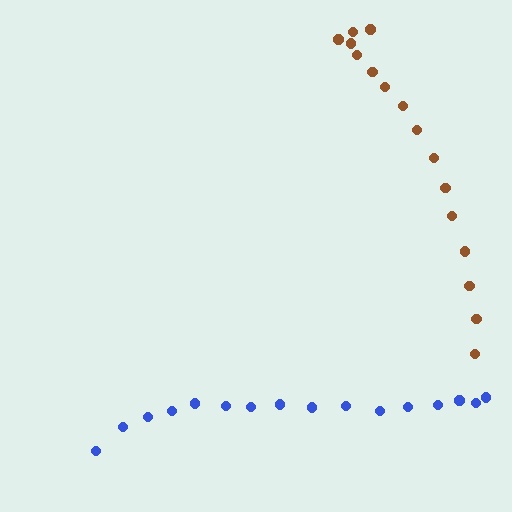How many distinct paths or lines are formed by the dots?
There are 2 distinct paths.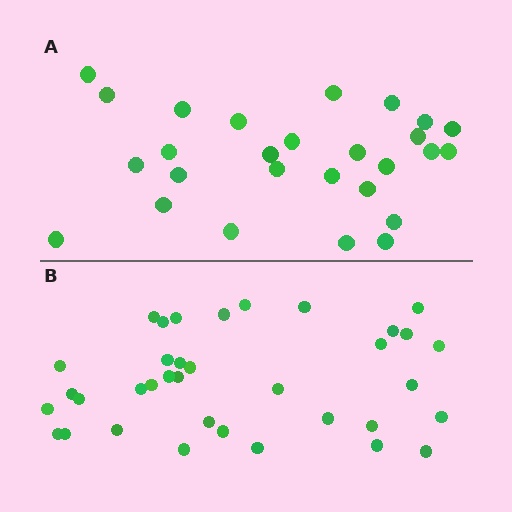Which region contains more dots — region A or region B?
Region B (the bottom region) has more dots.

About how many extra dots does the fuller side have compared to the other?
Region B has roughly 8 or so more dots than region A.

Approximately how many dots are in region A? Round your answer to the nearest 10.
About 30 dots. (The exact count is 27, which rounds to 30.)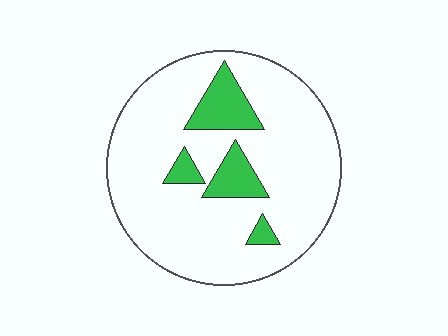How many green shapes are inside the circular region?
4.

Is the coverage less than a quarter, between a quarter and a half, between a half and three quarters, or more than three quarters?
Less than a quarter.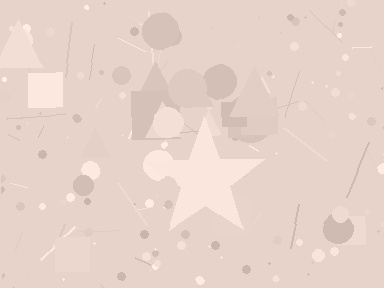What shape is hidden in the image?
A star is hidden in the image.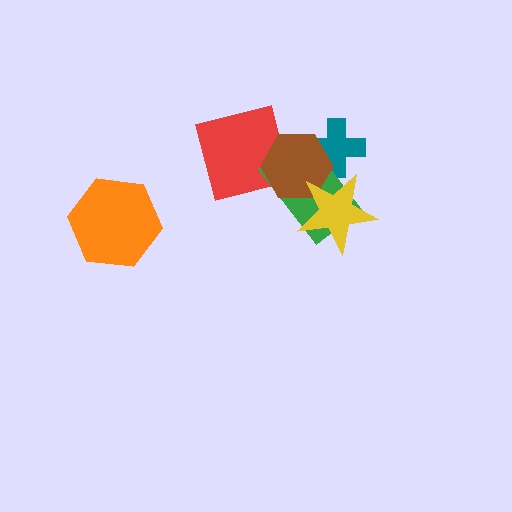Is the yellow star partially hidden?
No, no other shape covers it.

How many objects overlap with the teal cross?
3 objects overlap with the teal cross.